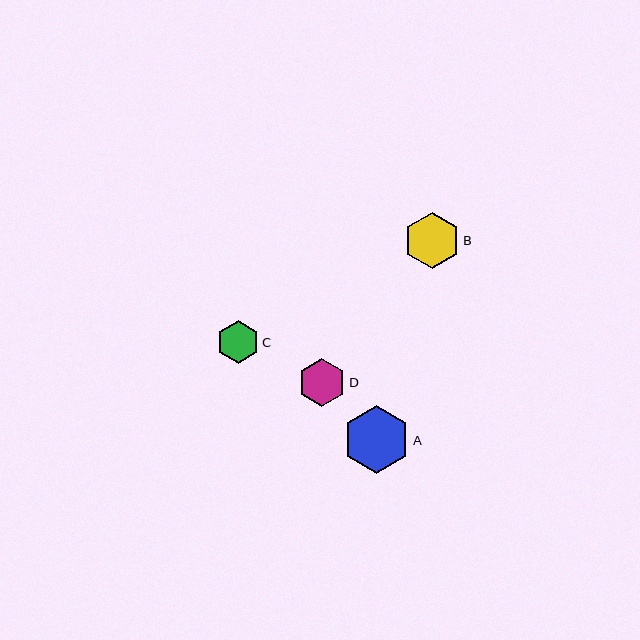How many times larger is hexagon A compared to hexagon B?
Hexagon A is approximately 1.2 times the size of hexagon B.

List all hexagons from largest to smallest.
From largest to smallest: A, B, D, C.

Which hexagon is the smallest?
Hexagon C is the smallest with a size of approximately 43 pixels.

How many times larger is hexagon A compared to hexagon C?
Hexagon A is approximately 1.6 times the size of hexagon C.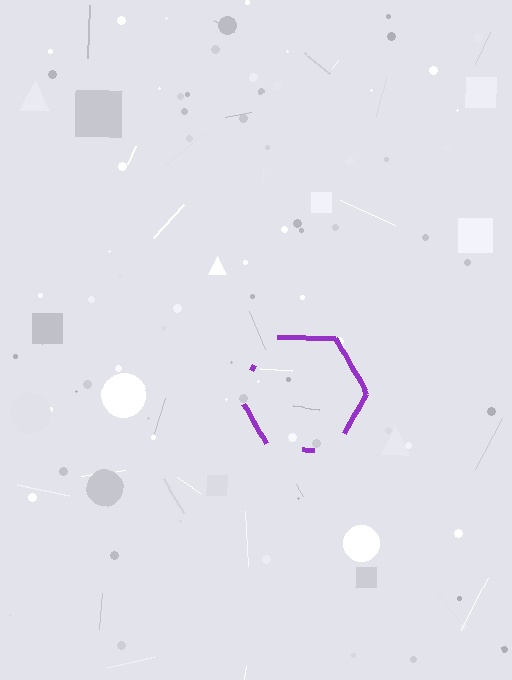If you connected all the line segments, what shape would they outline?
They would outline a hexagon.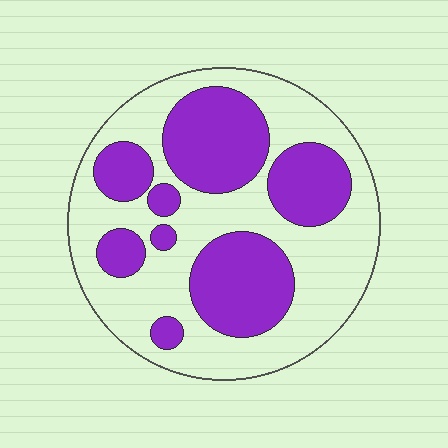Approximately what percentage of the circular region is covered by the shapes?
Approximately 40%.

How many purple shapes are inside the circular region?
8.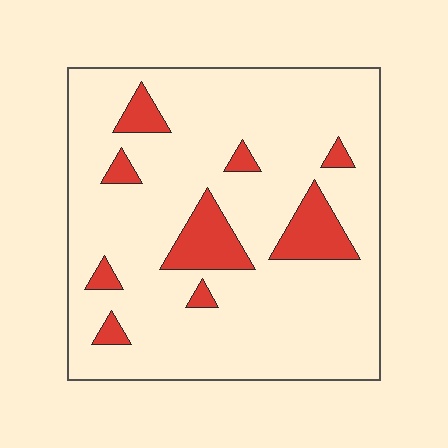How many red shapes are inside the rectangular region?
9.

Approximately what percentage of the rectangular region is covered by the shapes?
Approximately 15%.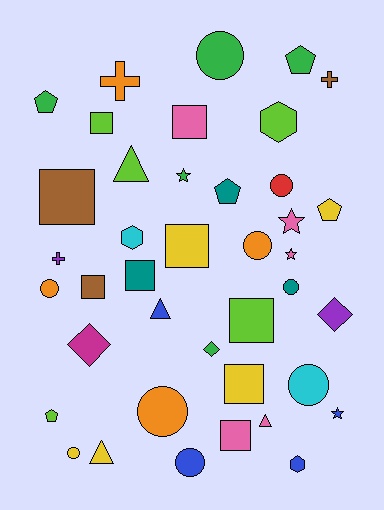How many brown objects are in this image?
There are 3 brown objects.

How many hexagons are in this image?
There are 3 hexagons.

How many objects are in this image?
There are 40 objects.